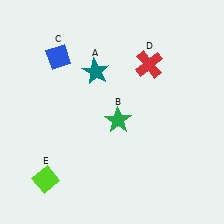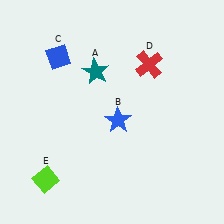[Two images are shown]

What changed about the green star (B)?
In Image 1, B is green. In Image 2, it changed to blue.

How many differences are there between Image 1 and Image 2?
There is 1 difference between the two images.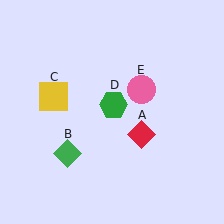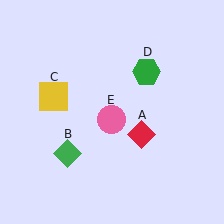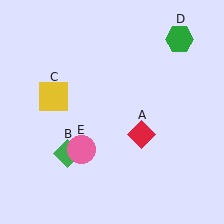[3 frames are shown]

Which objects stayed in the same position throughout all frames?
Red diamond (object A) and green diamond (object B) and yellow square (object C) remained stationary.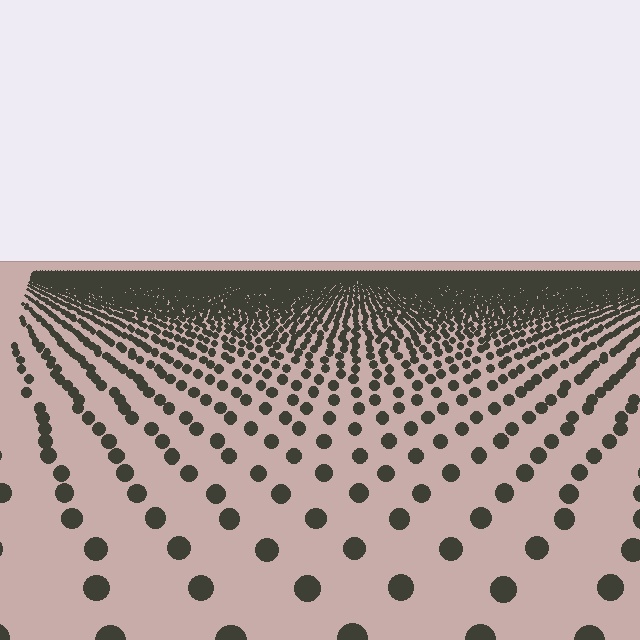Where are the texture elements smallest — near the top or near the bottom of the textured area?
Near the top.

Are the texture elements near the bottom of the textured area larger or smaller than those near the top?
Larger. Near the bottom, elements are closer to the viewer and appear at a bigger on-screen size.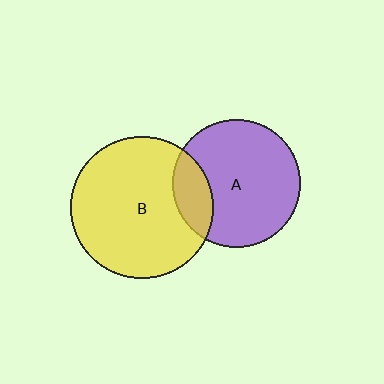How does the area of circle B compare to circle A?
Approximately 1.2 times.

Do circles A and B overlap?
Yes.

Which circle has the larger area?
Circle B (yellow).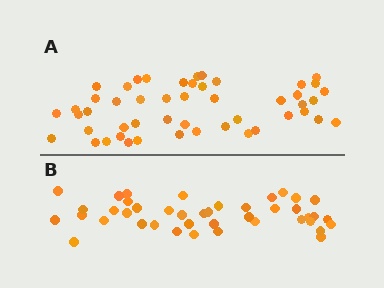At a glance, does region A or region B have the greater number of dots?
Region A (the top region) has more dots.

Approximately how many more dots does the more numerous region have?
Region A has roughly 8 or so more dots than region B.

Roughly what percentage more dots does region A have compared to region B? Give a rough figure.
About 15% more.